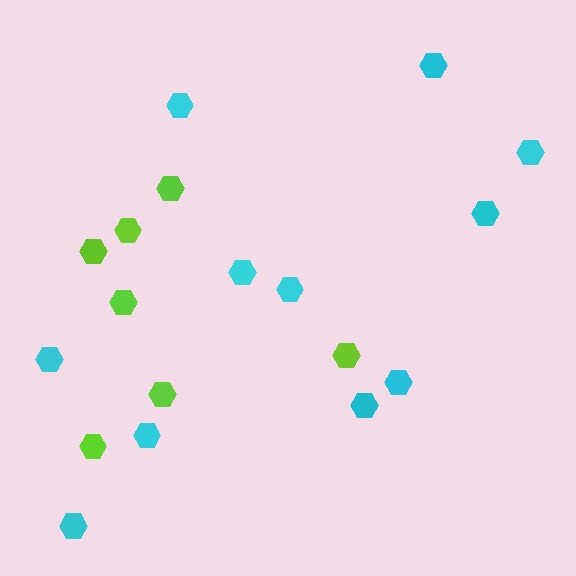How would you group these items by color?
There are 2 groups: one group of cyan hexagons (11) and one group of lime hexagons (7).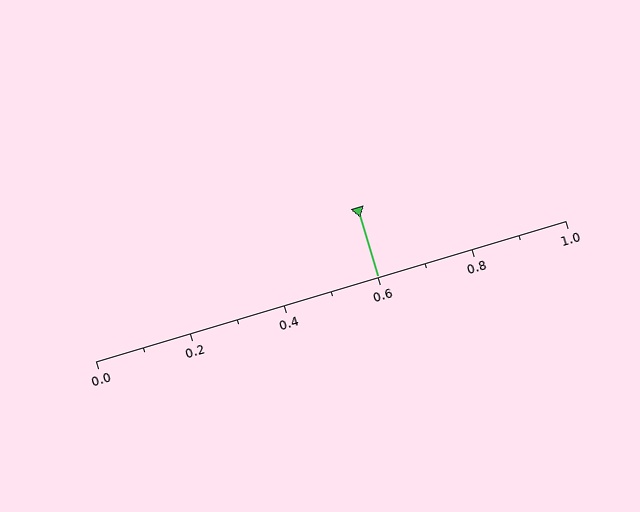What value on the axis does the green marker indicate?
The marker indicates approximately 0.6.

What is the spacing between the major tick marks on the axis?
The major ticks are spaced 0.2 apart.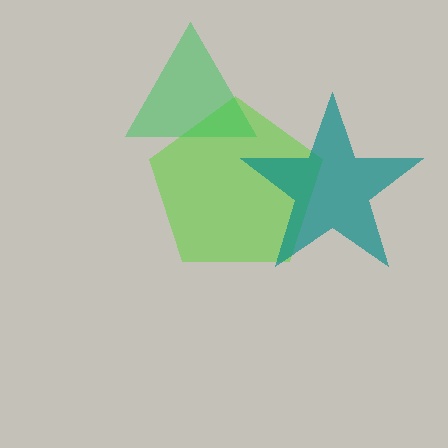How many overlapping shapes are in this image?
There are 3 overlapping shapes in the image.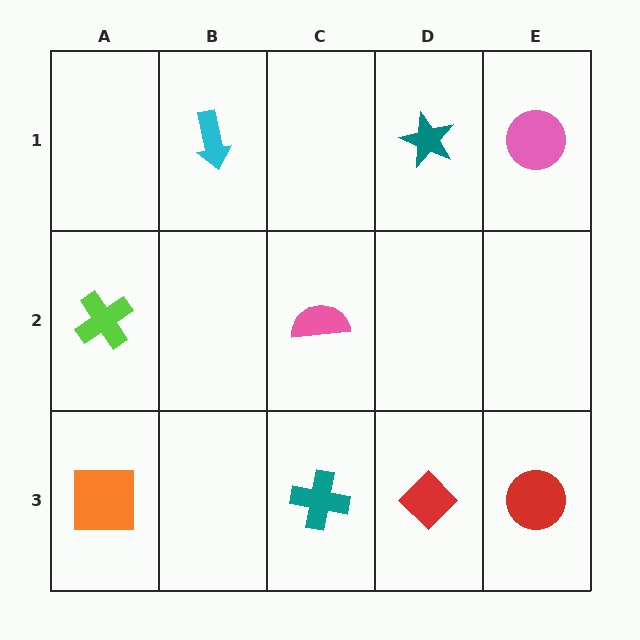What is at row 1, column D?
A teal star.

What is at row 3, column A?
An orange square.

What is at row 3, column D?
A red diamond.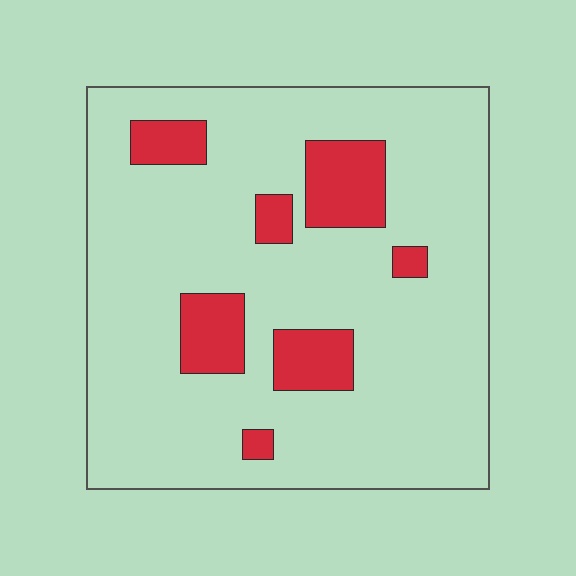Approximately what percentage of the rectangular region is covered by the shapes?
Approximately 15%.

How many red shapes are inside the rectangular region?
7.